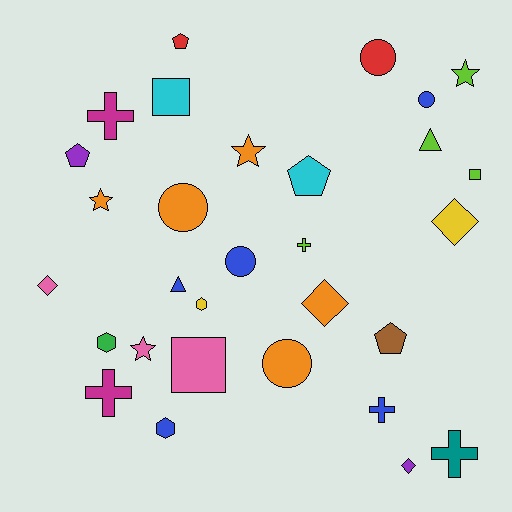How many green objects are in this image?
There is 1 green object.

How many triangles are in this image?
There are 2 triangles.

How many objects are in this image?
There are 30 objects.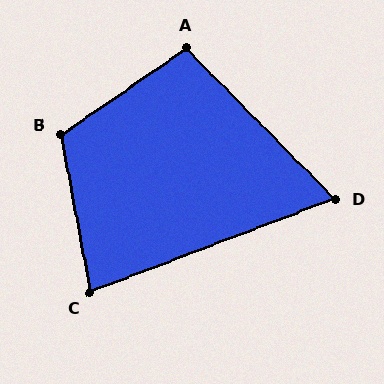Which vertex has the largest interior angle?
B, at approximately 114 degrees.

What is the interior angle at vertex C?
Approximately 80 degrees (acute).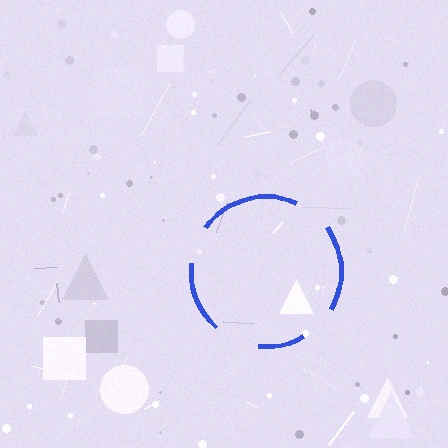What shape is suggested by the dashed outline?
The dashed outline suggests a circle.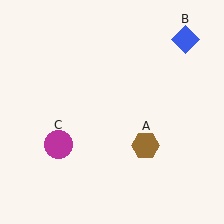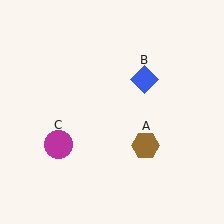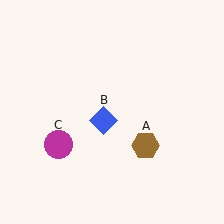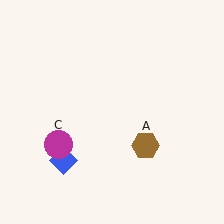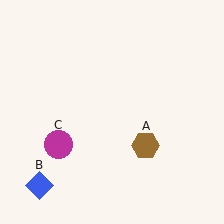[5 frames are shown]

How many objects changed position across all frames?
1 object changed position: blue diamond (object B).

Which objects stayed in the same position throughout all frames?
Brown hexagon (object A) and magenta circle (object C) remained stationary.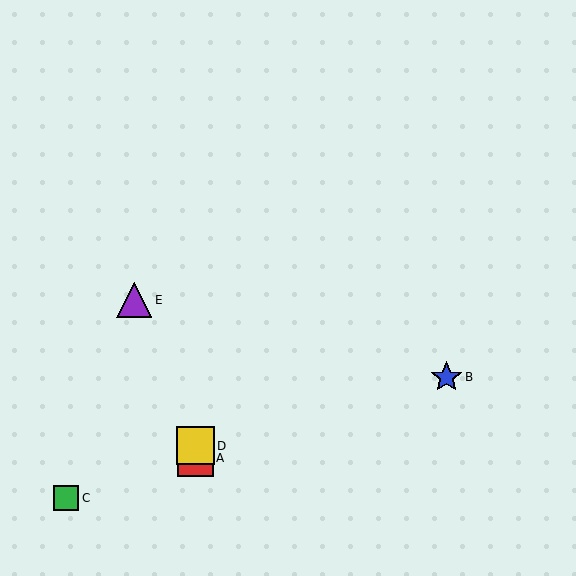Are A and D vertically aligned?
Yes, both are at x≈195.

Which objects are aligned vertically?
Objects A, D are aligned vertically.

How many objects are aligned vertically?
2 objects (A, D) are aligned vertically.